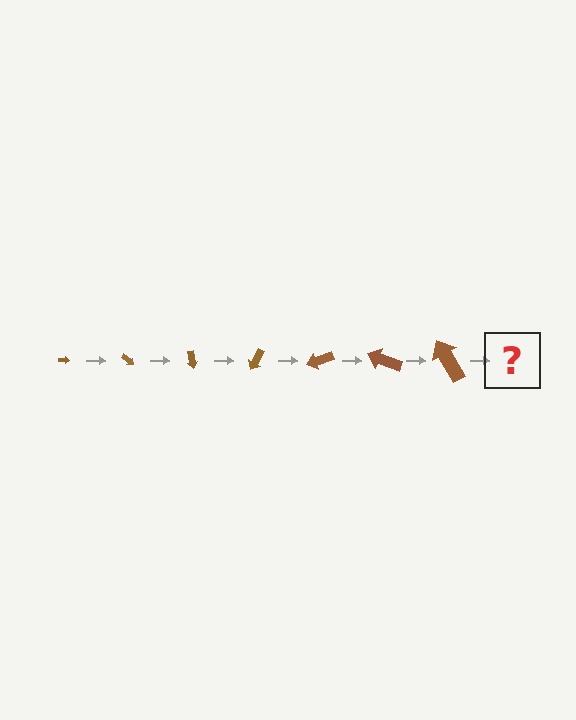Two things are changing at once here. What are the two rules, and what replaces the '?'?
The two rules are that the arrow grows larger each step and it rotates 40 degrees each step. The '?' should be an arrow, larger than the previous one and rotated 280 degrees from the start.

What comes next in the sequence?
The next element should be an arrow, larger than the previous one and rotated 280 degrees from the start.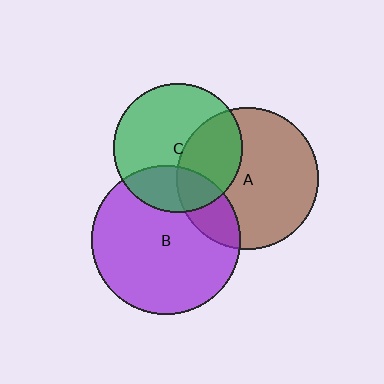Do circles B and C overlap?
Yes.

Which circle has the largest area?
Circle B (purple).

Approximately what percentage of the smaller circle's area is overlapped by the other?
Approximately 25%.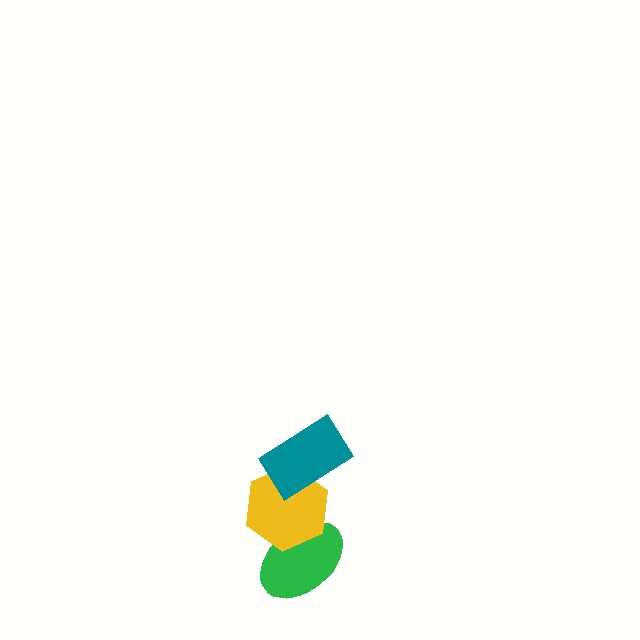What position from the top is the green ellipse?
The green ellipse is 3rd from the top.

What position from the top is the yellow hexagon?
The yellow hexagon is 2nd from the top.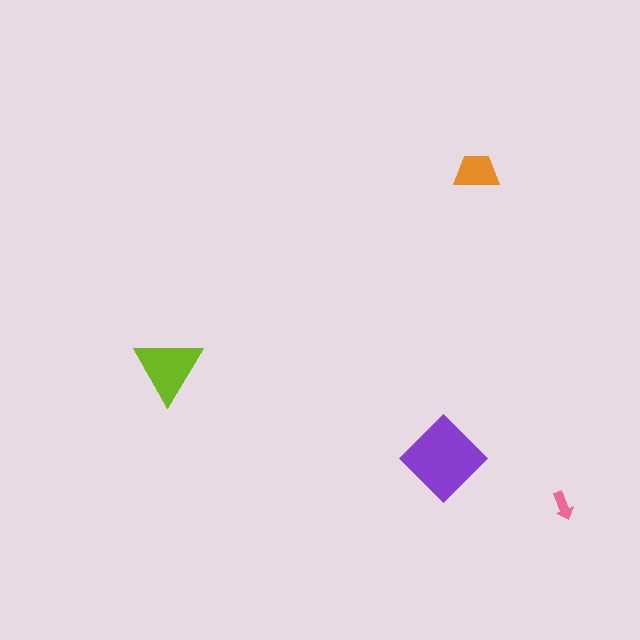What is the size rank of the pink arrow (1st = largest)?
4th.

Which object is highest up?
The orange trapezoid is topmost.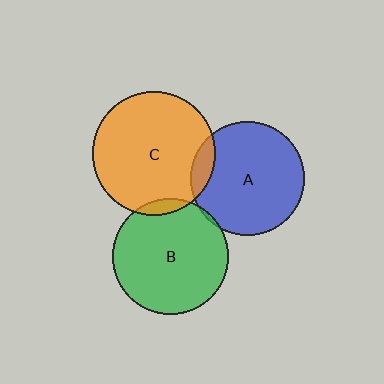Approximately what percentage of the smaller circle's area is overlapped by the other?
Approximately 10%.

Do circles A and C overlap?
Yes.